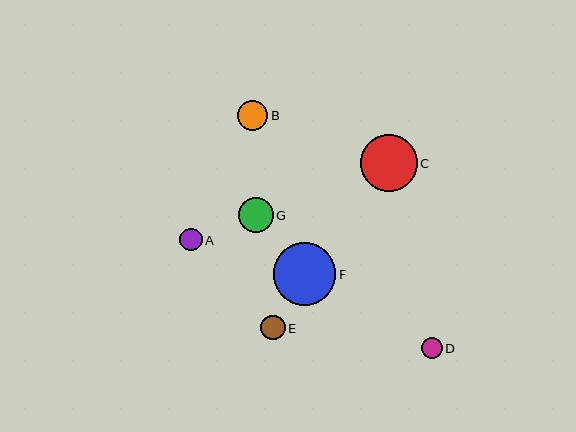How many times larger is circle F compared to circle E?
Circle F is approximately 2.5 times the size of circle E.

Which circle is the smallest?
Circle D is the smallest with a size of approximately 21 pixels.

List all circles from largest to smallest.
From largest to smallest: F, C, G, B, E, A, D.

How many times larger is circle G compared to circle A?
Circle G is approximately 1.5 times the size of circle A.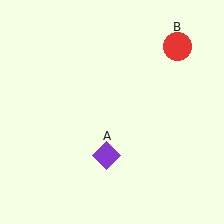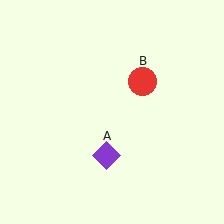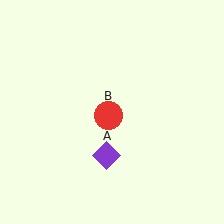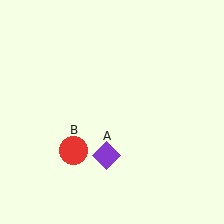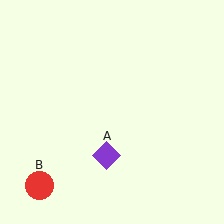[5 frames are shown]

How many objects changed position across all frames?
1 object changed position: red circle (object B).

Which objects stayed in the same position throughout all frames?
Purple diamond (object A) remained stationary.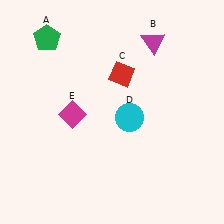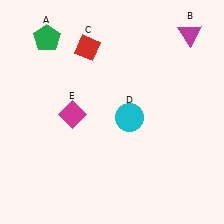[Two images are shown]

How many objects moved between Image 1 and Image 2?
2 objects moved between the two images.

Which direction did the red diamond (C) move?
The red diamond (C) moved left.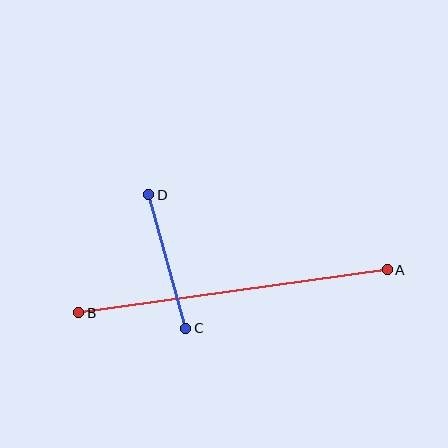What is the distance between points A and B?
The distance is approximately 311 pixels.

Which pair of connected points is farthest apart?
Points A and B are farthest apart.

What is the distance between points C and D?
The distance is approximately 139 pixels.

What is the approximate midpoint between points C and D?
The midpoint is at approximately (167, 262) pixels.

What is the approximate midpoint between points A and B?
The midpoint is at approximately (233, 291) pixels.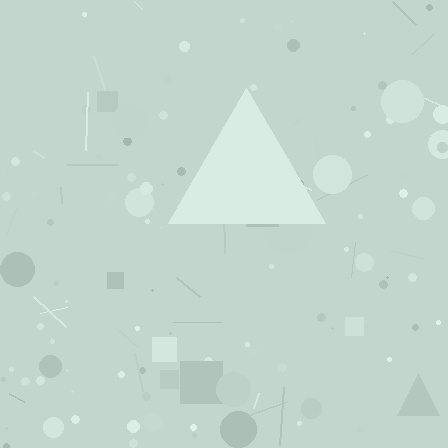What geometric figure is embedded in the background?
A triangle is embedded in the background.